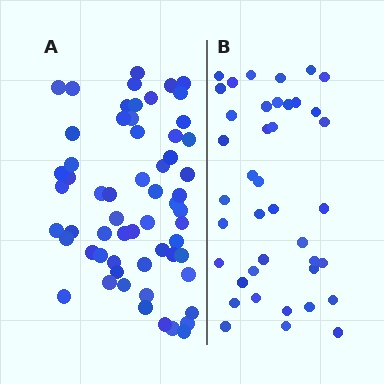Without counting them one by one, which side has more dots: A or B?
Region A (the left region) has more dots.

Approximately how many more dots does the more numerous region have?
Region A has approximately 20 more dots than region B.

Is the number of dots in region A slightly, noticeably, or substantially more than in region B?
Region A has substantially more. The ratio is roughly 1.5 to 1.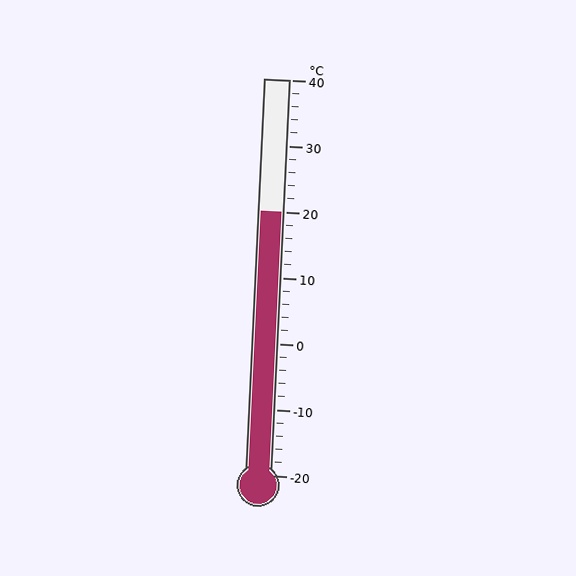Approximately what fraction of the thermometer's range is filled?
The thermometer is filled to approximately 65% of its range.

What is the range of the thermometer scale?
The thermometer scale ranges from -20°C to 40°C.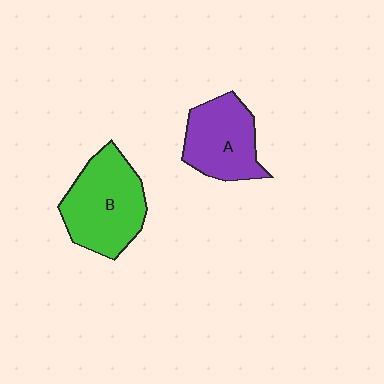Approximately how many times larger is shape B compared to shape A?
Approximately 1.2 times.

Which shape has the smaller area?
Shape A (purple).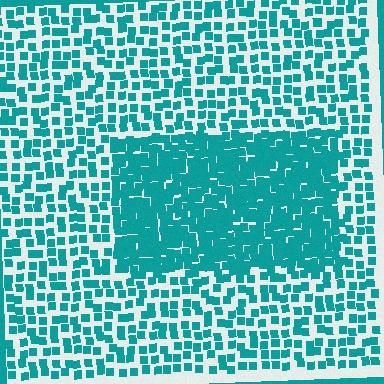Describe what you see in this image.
The image contains small teal elements arranged at two different densities. A rectangle-shaped region is visible where the elements are more densely packed than the surrounding area.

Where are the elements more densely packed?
The elements are more densely packed inside the rectangle boundary.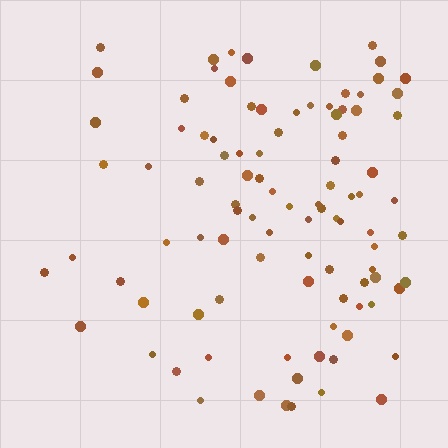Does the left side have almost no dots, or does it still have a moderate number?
Still a moderate number, just noticeably fewer than the right.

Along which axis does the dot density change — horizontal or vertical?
Horizontal.